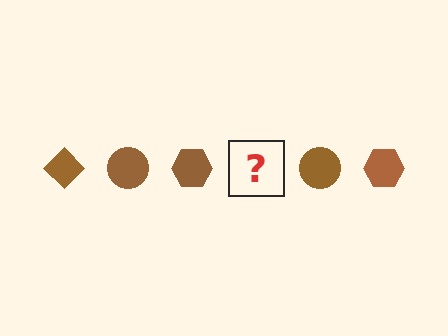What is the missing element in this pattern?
The missing element is a brown diamond.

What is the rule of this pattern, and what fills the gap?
The rule is that the pattern cycles through diamond, circle, hexagon shapes in brown. The gap should be filled with a brown diamond.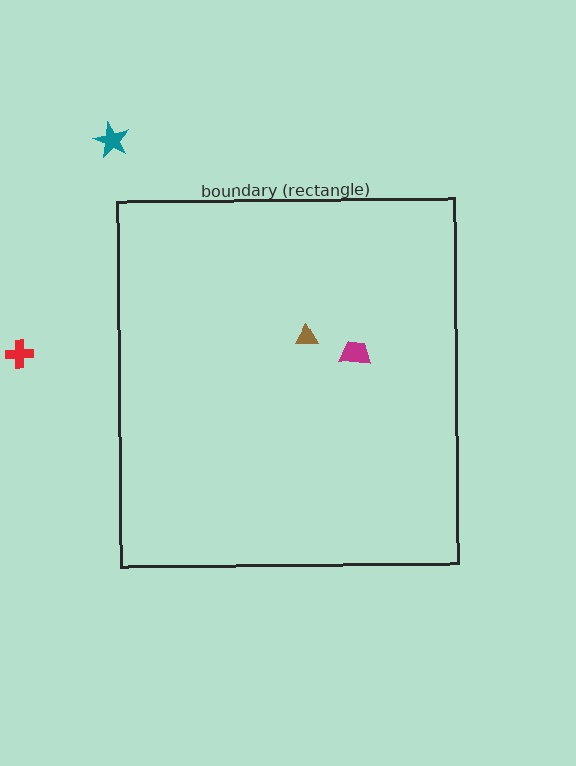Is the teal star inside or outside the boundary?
Outside.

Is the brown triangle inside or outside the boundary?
Inside.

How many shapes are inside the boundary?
2 inside, 2 outside.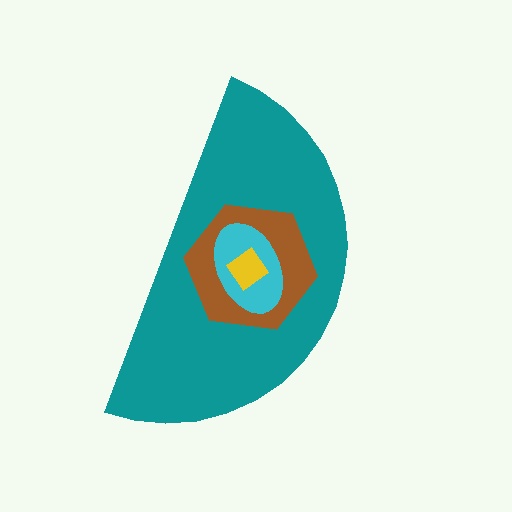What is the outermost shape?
The teal semicircle.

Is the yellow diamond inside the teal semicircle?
Yes.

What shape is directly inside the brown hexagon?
The cyan ellipse.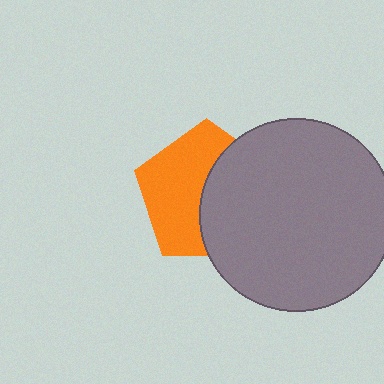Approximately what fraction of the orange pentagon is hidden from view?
Roughly 47% of the orange pentagon is hidden behind the gray circle.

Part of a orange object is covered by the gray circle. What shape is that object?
It is a pentagon.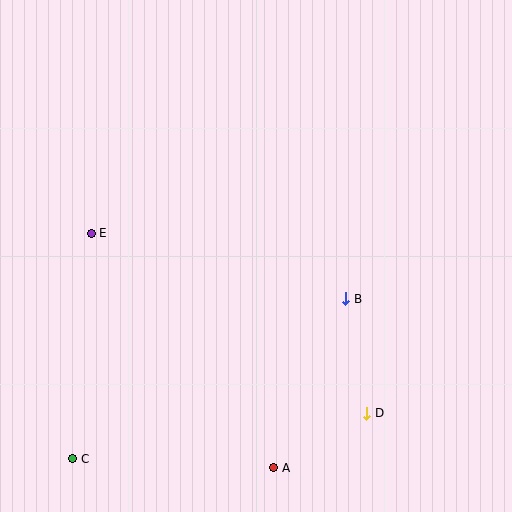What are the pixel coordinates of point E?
Point E is at (91, 233).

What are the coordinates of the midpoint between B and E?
The midpoint between B and E is at (218, 266).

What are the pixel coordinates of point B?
Point B is at (346, 299).